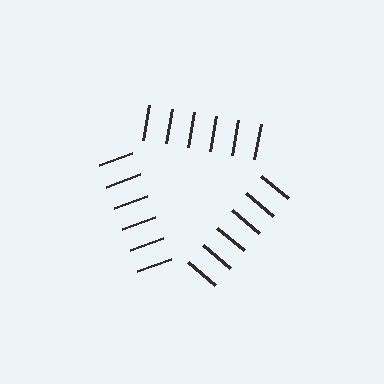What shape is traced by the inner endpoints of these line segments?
An illusory triangle — the line segments terminate on its edges but no continuous stroke is drawn.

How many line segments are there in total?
18 — 6 along each of the 3 edges.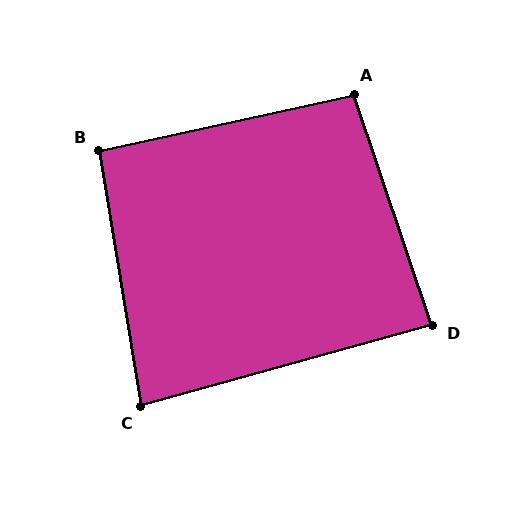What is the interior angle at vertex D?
Approximately 87 degrees (approximately right).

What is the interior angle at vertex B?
Approximately 93 degrees (approximately right).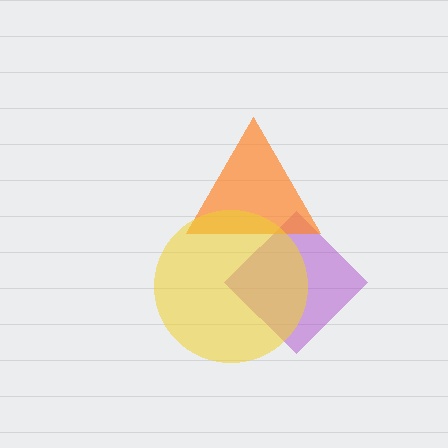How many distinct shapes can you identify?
There are 3 distinct shapes: a purple diamond, an orange triangle, a yellow circle.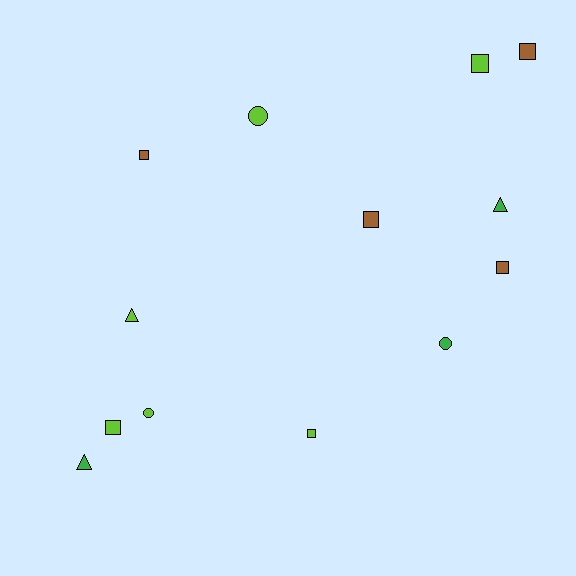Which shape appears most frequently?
Square, with 7 objects.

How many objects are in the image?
There are 13 objects.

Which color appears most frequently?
Lime, with 6 objects.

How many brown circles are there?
There are no brown circles.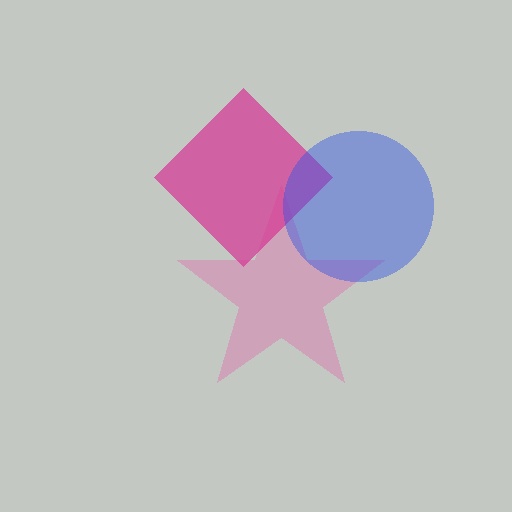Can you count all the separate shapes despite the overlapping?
Yes, there are 3 separate shapes.